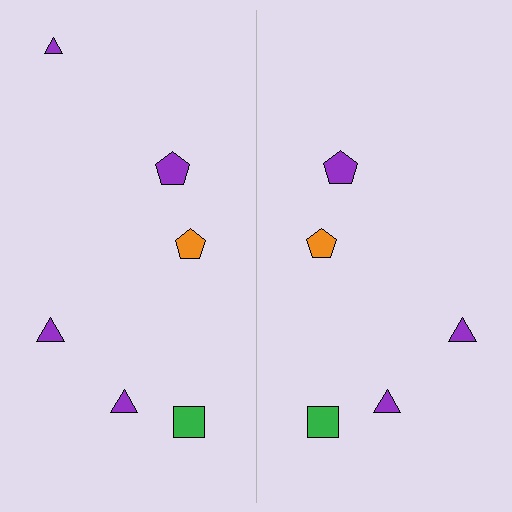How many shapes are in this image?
There are 11 shapes in this image.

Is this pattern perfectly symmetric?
No, the pattern is not perfectly symmetric. A purple triangle is missing from the right side.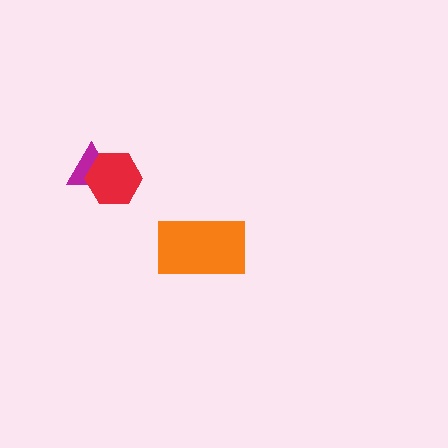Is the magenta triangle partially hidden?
Yes, it is partially covered by another shape.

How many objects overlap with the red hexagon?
1 object overlaps with the red hexagon.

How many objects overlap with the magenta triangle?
1 object overlaps with the magenta triangle.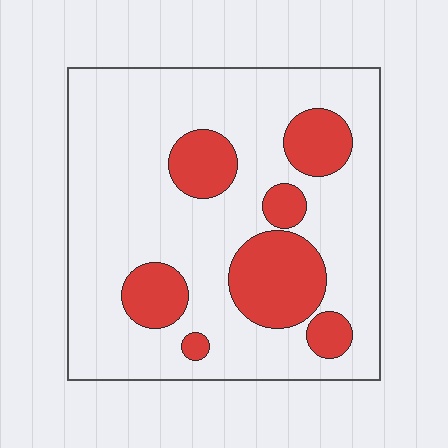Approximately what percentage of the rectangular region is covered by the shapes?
Approximately 25%.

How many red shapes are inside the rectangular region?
7.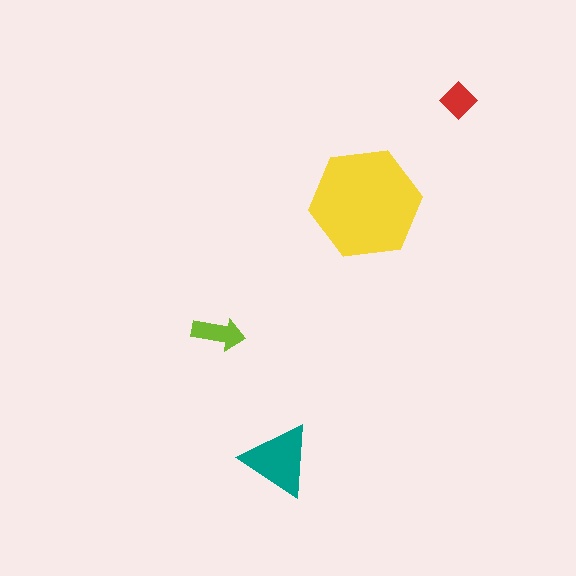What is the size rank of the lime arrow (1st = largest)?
3rd.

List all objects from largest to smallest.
The yellow hexagon, the teal triangle, the lime arrow, the red diamond.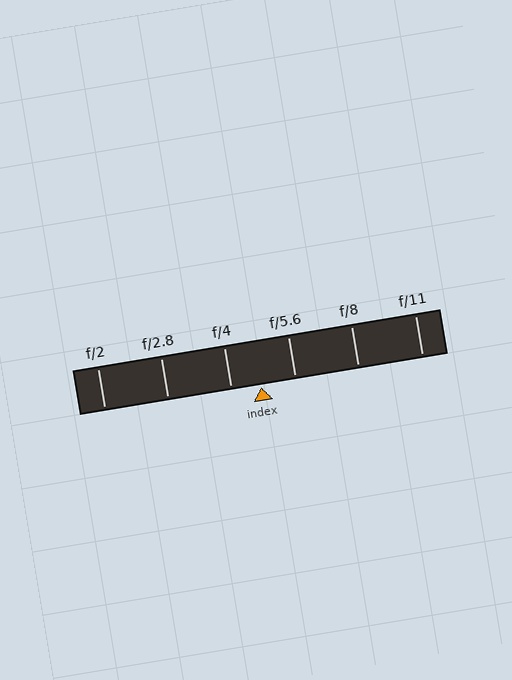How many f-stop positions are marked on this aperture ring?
There are 6 f-stop positions marked.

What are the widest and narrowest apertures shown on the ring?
The widest aperture shown is f/2 and the narrowest is f/11.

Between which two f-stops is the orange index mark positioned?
The index mark is between f/4 and f/5.6.